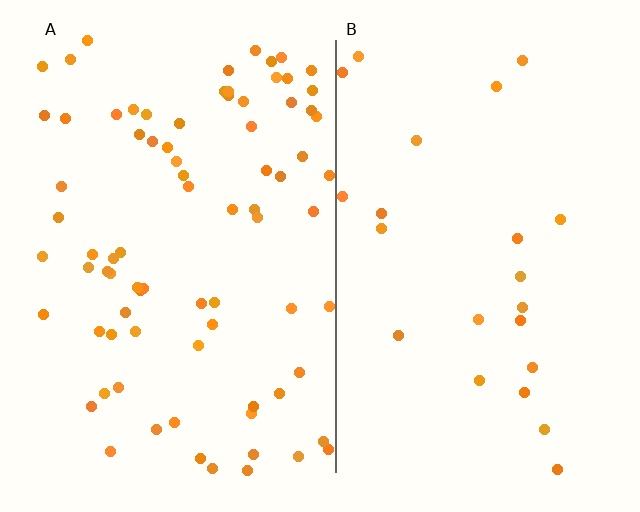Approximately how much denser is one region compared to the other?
Approximately 3.5× — region A over region B.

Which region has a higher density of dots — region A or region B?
A (the left).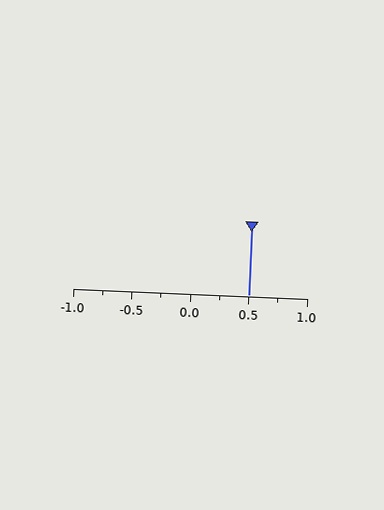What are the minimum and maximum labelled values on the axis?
The axis runs from -1.0 to 1.0.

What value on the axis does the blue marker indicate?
The marker indicates approximately 0.5.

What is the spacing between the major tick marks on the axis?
The major ticks are spaced 0.5 apart.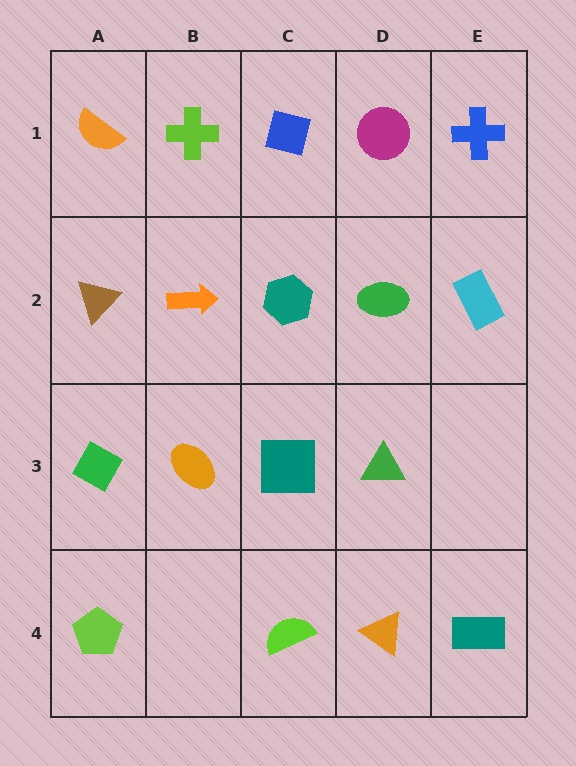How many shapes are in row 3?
4 shapes.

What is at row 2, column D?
A green ellipse.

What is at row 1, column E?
A blue cross.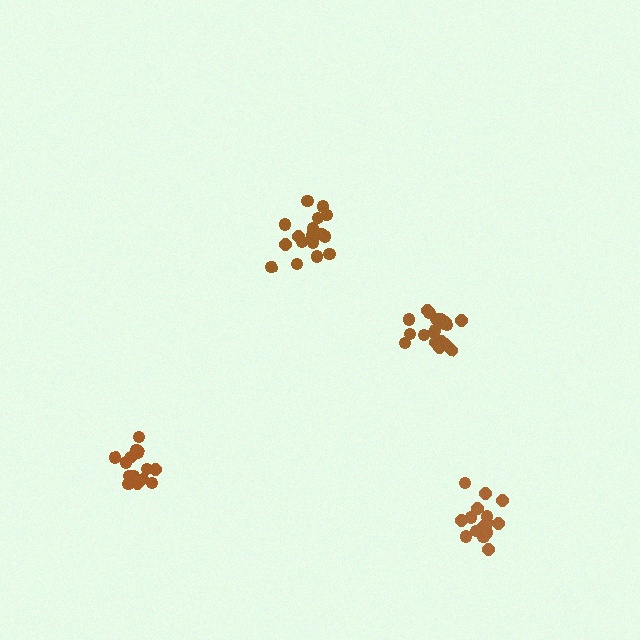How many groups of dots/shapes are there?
There are 4 groups.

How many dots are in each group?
Group 1: 14 dots, Group 2: 18 dots, Group 3: 19 dots, Group 4: 16 dots (67 total).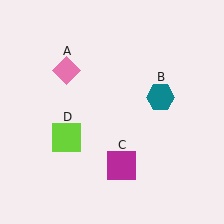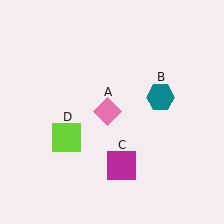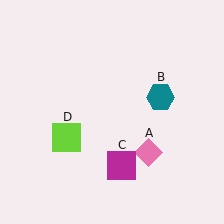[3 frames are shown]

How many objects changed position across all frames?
1 object changed position: pink diamond (object A).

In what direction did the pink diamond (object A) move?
The pink diamond (object A) moved down and to the right.